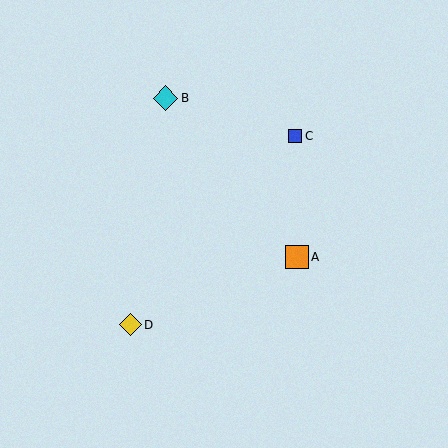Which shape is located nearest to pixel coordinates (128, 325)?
The yellow diamond (labeled D) at (130, 325) is nearest to that location.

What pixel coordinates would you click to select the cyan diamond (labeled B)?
Click at (166, 98) to select the cyan diamond B.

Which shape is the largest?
The cyan diamond (labeled B) is the largest.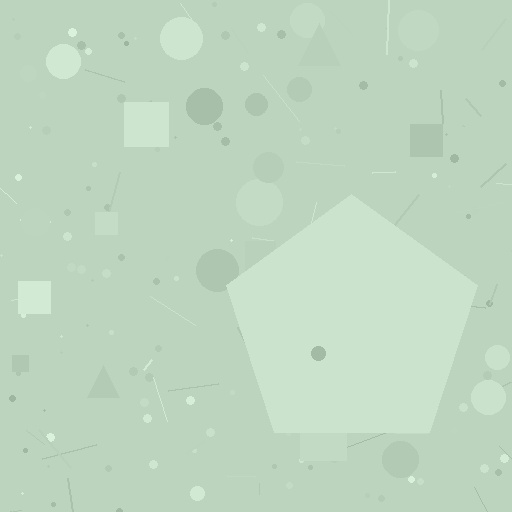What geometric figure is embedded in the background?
A pentagon is embedded in the background.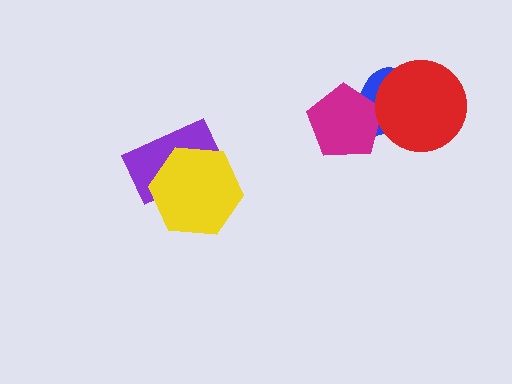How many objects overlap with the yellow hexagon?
1 object overlaps with the yellow hexagon.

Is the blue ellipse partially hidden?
Yes, it is partially covered by another shape.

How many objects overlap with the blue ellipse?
2 objects overlap with the blue ellipse.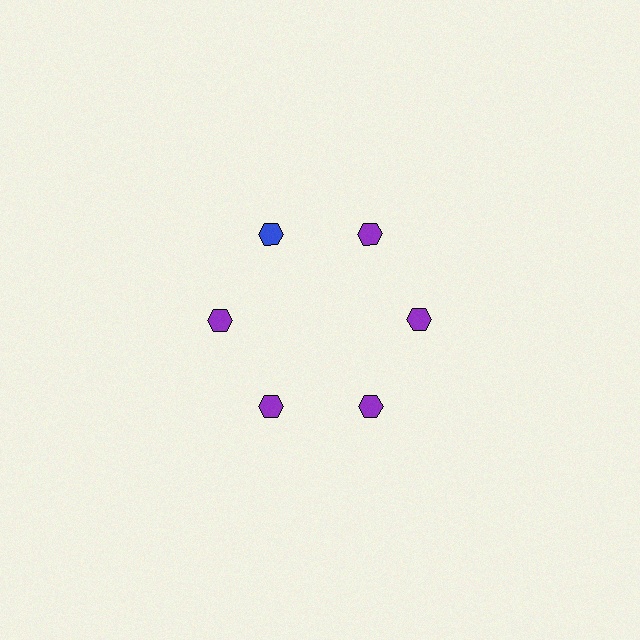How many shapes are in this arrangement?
There are 6 shapes arranged in a ring pattern.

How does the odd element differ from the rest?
It has a different color: blue instead of purple.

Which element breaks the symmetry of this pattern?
The blue hexagon at roughly the 11 o'clock position breaks the symmetry. All other shapes are purple hexagons.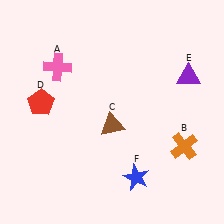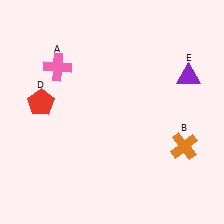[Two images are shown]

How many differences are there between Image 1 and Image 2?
There are 2 differences between the two images.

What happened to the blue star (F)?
The blue star (F) was removed in Image 2. It was in the bottom-right area of Image 1.